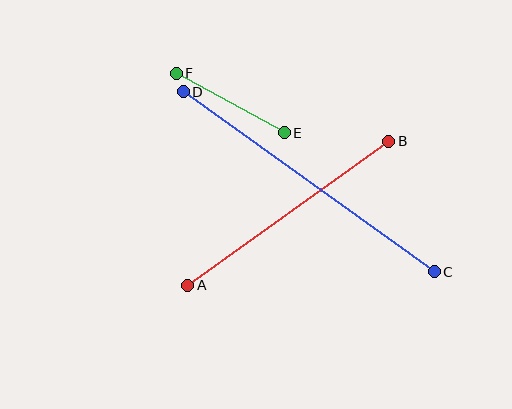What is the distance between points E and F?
The distance is approximately 123 pixels.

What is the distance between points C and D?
The distance is approximately 309 pixels.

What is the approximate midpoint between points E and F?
The midpoint is at approximately (230, 103) pixels.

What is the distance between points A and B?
The distance is approximately 248 pixels.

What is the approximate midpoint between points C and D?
The midpoint is at approximately (309, 182) pixels.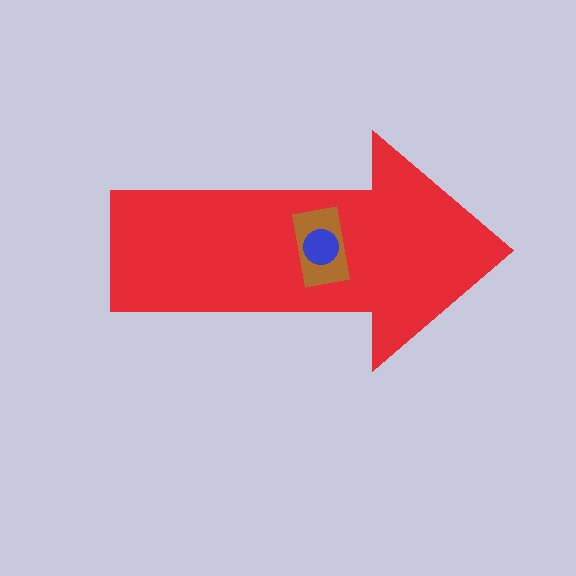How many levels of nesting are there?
3.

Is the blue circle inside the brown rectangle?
Yes.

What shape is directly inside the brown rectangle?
The blue circle.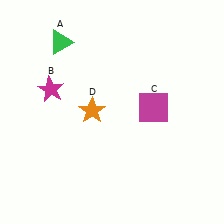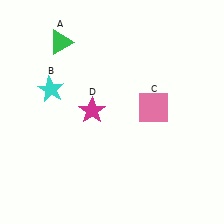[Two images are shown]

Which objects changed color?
B changed from magenta to cyan. C changed from magenta to pink. D changed from orange to magenta.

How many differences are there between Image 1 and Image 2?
There are 3 differences between the two images.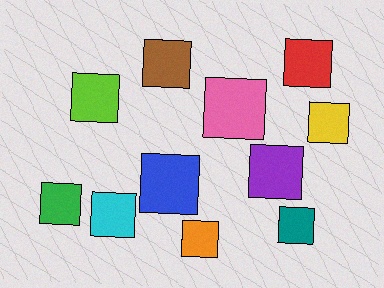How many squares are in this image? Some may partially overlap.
There are 11 squares.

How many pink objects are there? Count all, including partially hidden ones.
There is 1 pink object.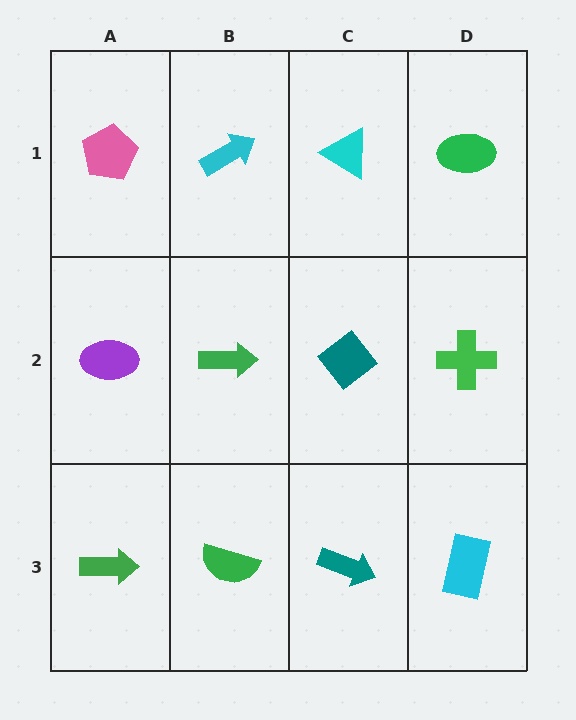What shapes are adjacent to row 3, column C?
A teal diamond (row 2, column C), a green semicircle (row 3, column B), a cyan rectangle (row 3, column D).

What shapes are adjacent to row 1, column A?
A purple ellipse (row 2, column A), a cyan arrow (row 1, column B).